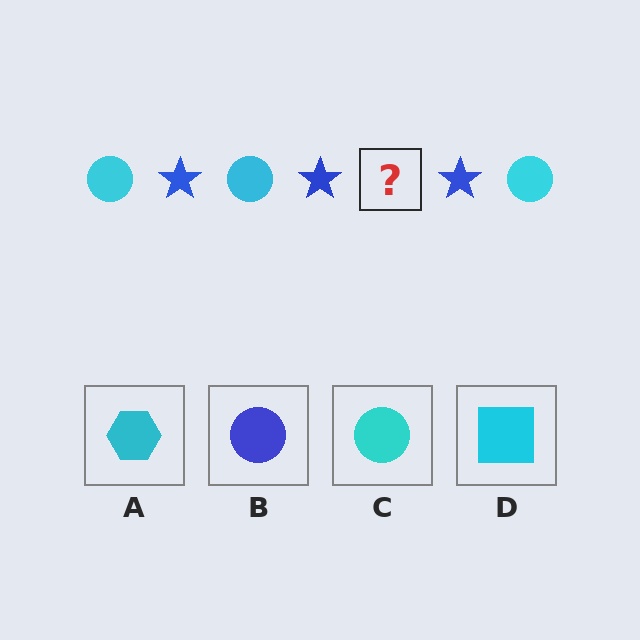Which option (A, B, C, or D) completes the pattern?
C.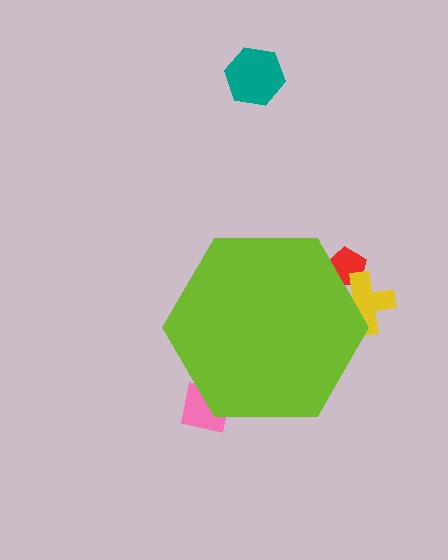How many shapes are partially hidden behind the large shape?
3 shapes are partially hidden.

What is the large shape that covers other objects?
A lime hexagon.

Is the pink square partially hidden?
Yes, the pink square is partially hidden behind the lime hexagon.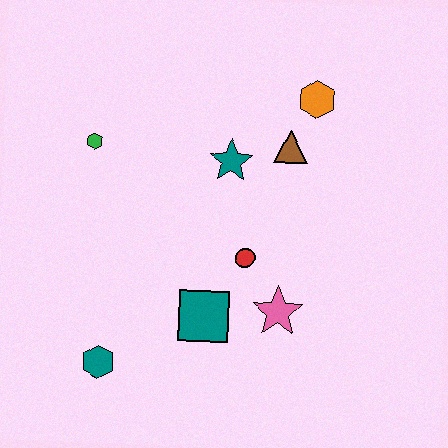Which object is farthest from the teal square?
The orange hexagon is farthest from the teal square.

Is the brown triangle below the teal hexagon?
No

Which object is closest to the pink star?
The red circle is closest to the pink star.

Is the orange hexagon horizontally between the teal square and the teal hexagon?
No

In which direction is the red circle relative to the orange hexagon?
The red circle is below the orange hexagon.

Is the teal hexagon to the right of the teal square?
No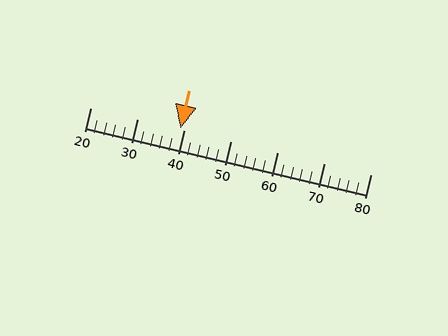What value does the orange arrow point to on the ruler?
The orange arrow points to approximately 39.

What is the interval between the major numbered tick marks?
The major tick marks are spaced 10 units apart.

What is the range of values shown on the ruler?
The ruler shows values from 20 to 80.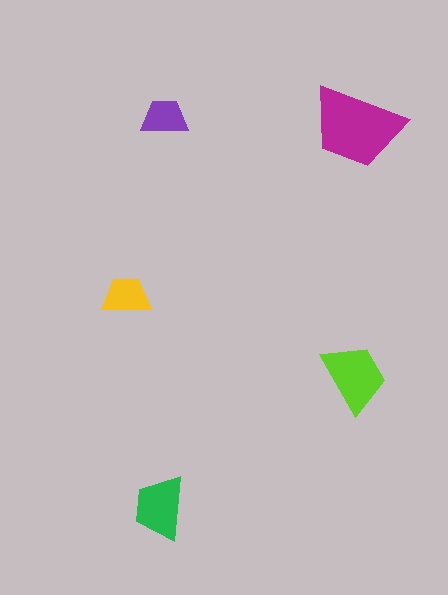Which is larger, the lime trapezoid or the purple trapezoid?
The lime one.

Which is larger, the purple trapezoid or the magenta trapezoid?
The magenta one.